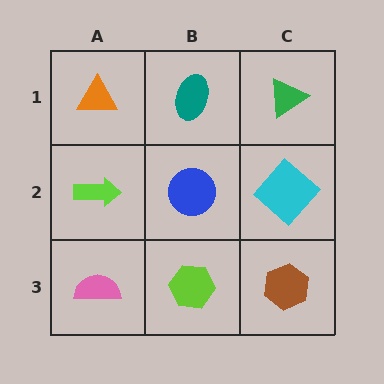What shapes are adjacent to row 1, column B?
A blue circle (row 2, column B), an orange triangle (row 1, column A), a green triangle (row 1, column C).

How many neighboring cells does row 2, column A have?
3.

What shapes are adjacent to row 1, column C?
A cyan diamond (row 2, column C), a teal ellipse (row 1, column B).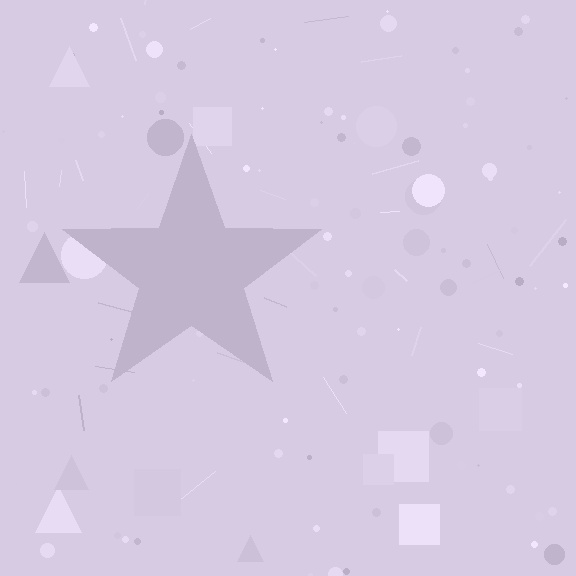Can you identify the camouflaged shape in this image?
The camouflaged shape is a star.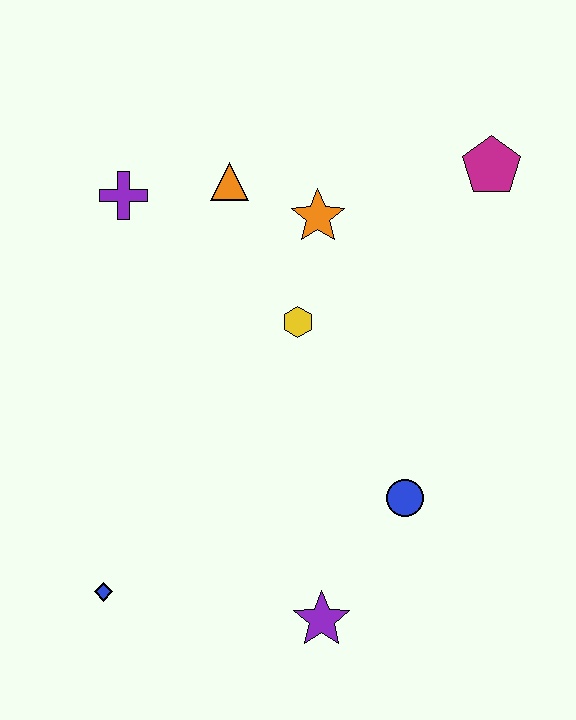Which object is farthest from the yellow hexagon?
The blue diamond is farthest from the yellow hexagon.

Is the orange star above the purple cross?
No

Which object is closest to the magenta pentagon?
The orange star is closest to the magenta pentagon.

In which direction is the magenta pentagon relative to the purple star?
The magenta pentagon is above the purple star.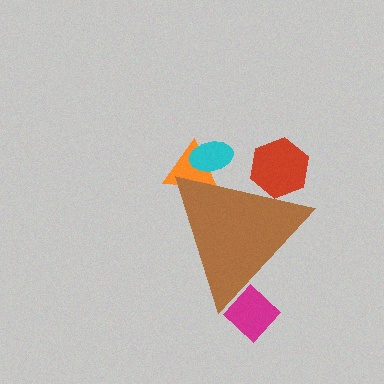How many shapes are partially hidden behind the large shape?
4 shapes are partially hidden.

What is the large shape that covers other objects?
A brown triangle.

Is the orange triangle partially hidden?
Yes, the orange triangle is partially hidden behind the brown triangle.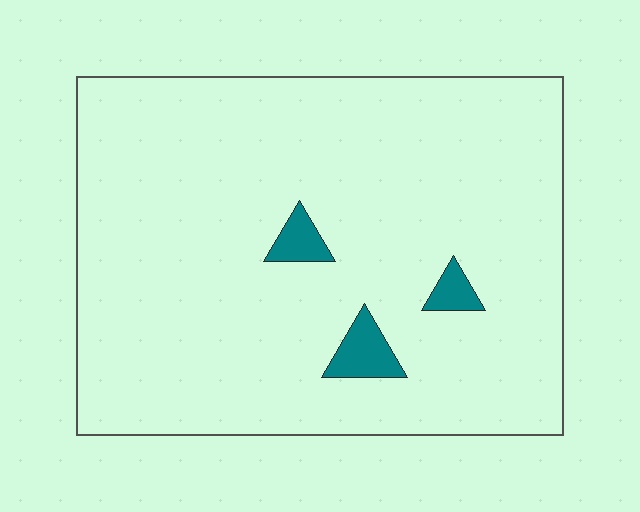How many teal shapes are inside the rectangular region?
3.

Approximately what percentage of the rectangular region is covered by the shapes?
Approximately 5%.